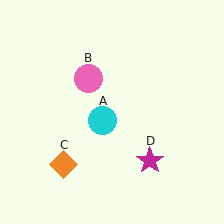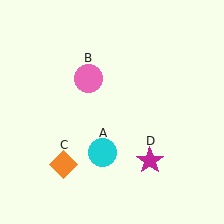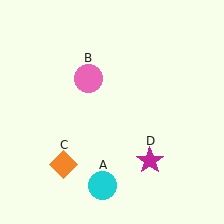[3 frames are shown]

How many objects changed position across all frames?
1 object changed position: cyan circle (object A).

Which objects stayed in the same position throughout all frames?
Pink circle (object B) and orange diamond (object C) and magenta star (object D) remained stationary.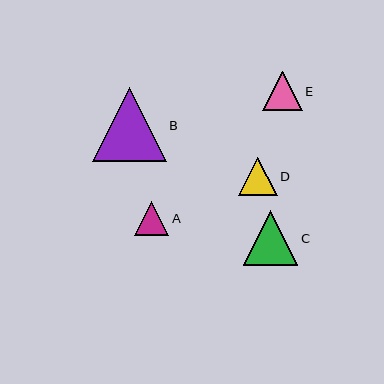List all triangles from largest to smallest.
From largest to smallest: B, C, E, D, A.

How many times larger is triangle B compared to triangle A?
Triangle B is approximately 2.2 times the size of triangle A.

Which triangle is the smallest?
Triangle A is the smallest with a size of approximately 34 pixels.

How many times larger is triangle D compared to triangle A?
Triangle D is approximately 1.1 times the size of triangle A.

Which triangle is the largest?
Triangle B is the largest with a size of approximately 74 pixels.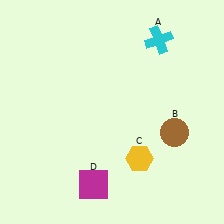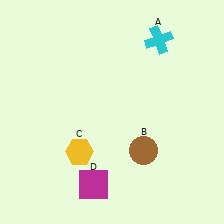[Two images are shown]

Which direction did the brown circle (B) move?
The brown circle (B) moved left.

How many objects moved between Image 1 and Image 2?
2 objects moved between the two images.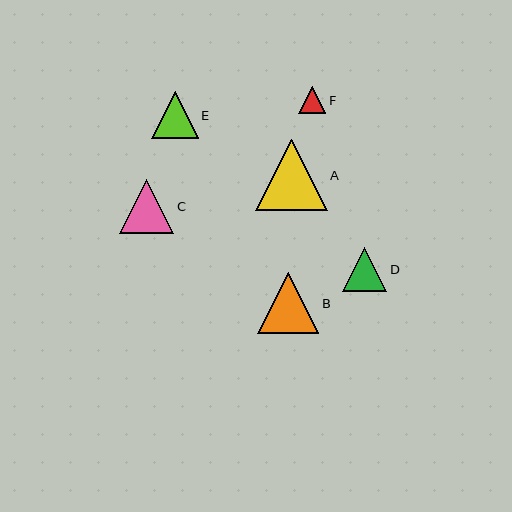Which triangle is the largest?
Triangle A is the largest with a size of approximately 72 pixels.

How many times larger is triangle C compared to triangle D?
Triangle C is approximately 1.2 times the size of triangle D.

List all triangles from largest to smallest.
From largest to smallest: A, B, C, E, D, F.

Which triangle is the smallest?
Triangle F is the smallest with a size of approximately 27 pixels.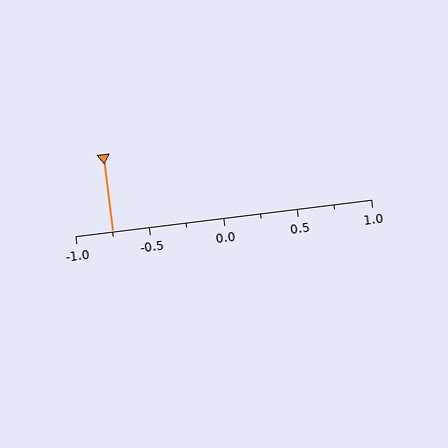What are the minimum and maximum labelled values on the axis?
The axis runs from -1.0 to 1.0.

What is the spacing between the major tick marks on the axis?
The major ticks are spaced 0.5 apart.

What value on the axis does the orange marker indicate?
The marker indicates approximately -0.75.